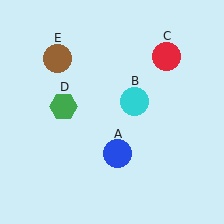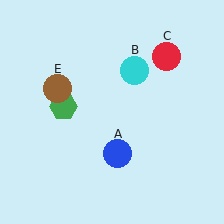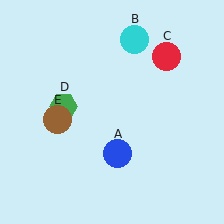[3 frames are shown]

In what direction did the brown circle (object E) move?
The brown circle (object E) moved down.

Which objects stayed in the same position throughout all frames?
Blue circle (object A) and red circle (object C) and green hexagon (object D) remained stationary.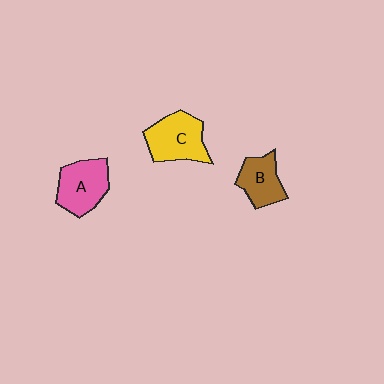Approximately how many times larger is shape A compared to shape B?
Approximately 1.3 times.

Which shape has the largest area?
Shape C (yellow).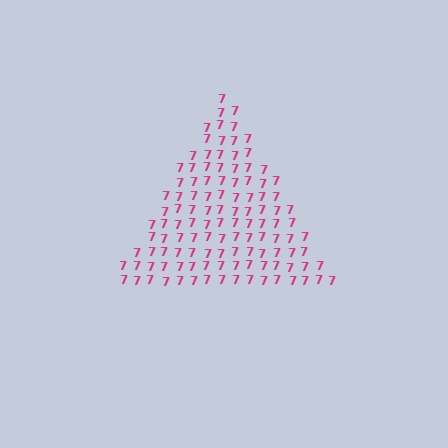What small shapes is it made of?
It is made of small digit 7's.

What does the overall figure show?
The overall figure shows a triangle.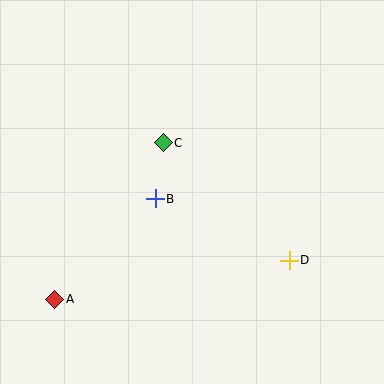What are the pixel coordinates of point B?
Point B is at (155, 199).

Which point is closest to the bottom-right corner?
Point D is closest to the bottom-right corner.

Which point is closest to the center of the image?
Point B at (155, 199) is closest to the center.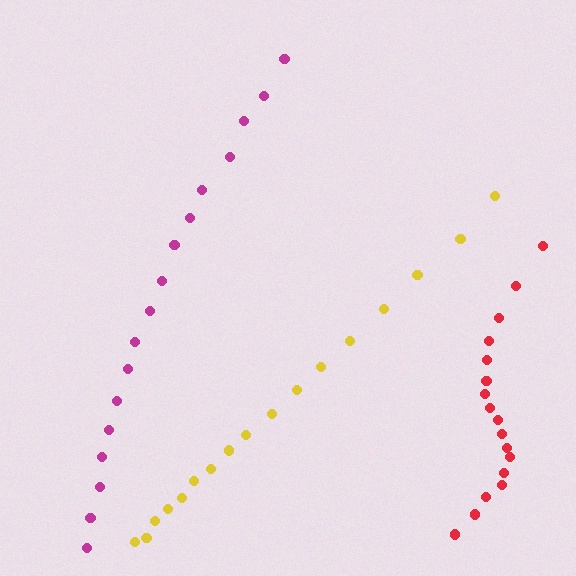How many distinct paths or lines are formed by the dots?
There are 3 distinct paths.